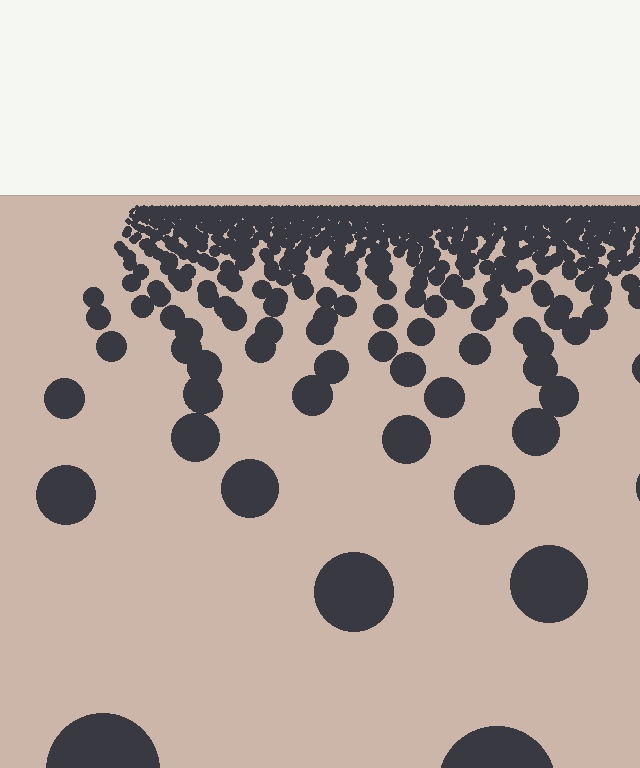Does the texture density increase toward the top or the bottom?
Density increases toward the top.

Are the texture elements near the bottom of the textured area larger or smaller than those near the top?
Larger. Near the bottom, elements are closer to the viewer and appear at a bigger on-screen size.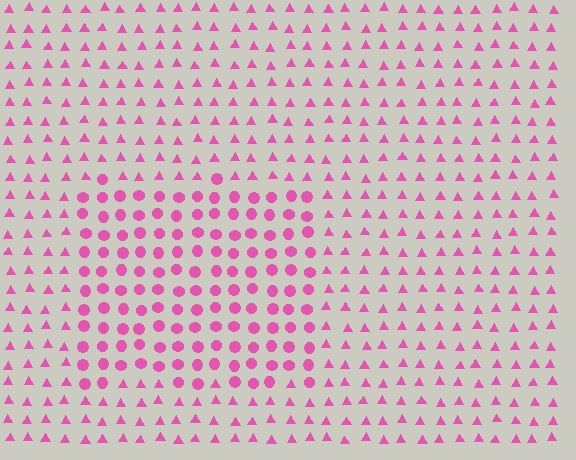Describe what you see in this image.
The image is filled with small pink elements arranged in a uniform grid. A rectangle-shaped region contains circles, while the surrounding area contains triangles. The boundary is defined purely by the change in element shape.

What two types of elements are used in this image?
The image uses circles inside the rectangle region and triangles outside it.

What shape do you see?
I see a rectangle.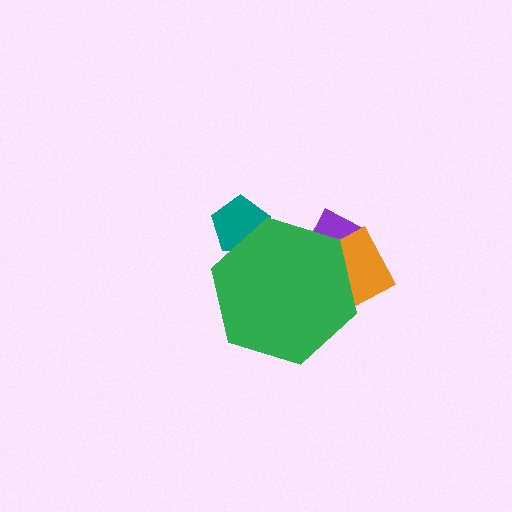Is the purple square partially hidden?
Yes, the purple square is partially hidden behind the green hexagon.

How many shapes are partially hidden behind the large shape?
3 shapes are partially hidden.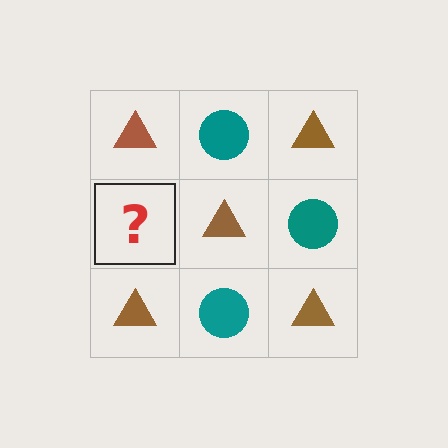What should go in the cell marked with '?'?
The missing cell should contain a teal circle.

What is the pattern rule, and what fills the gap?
The rule is that it alternates brown triangle and teal circle in a checkerboard pattern. The gap should be filled with a teal circle.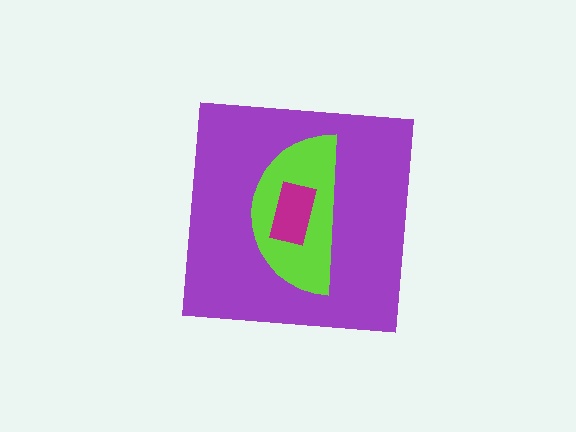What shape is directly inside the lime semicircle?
The magenta rectangle.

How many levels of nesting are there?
3.